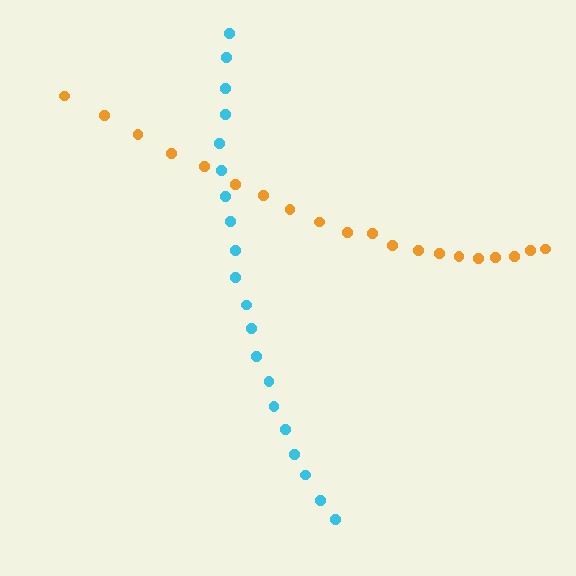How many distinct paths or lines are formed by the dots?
There are 2 distinct paths.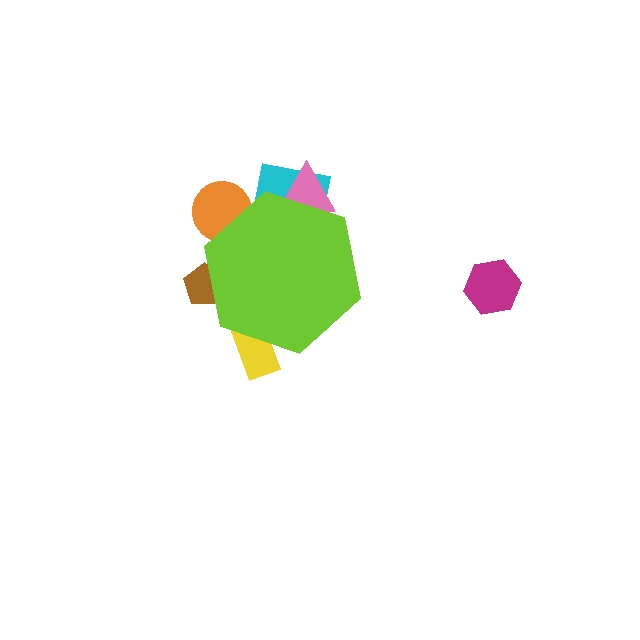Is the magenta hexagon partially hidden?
No, the magenta hexagon is fully visible.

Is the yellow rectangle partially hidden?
Yes, the yellow rectangle is partially hidden behind the lime hexagon.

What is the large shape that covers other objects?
A lime hexagon.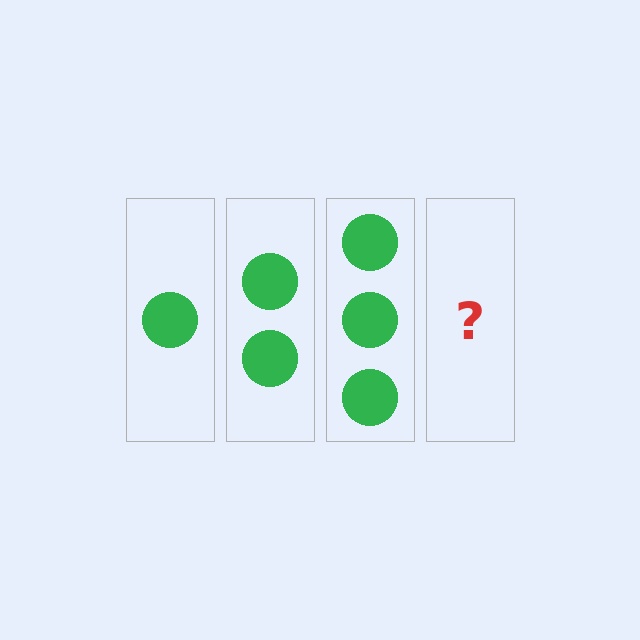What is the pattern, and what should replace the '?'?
The pattern is that each step adds one more circle. The '?' should be 4 circles.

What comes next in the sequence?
The next element should be 4 circles.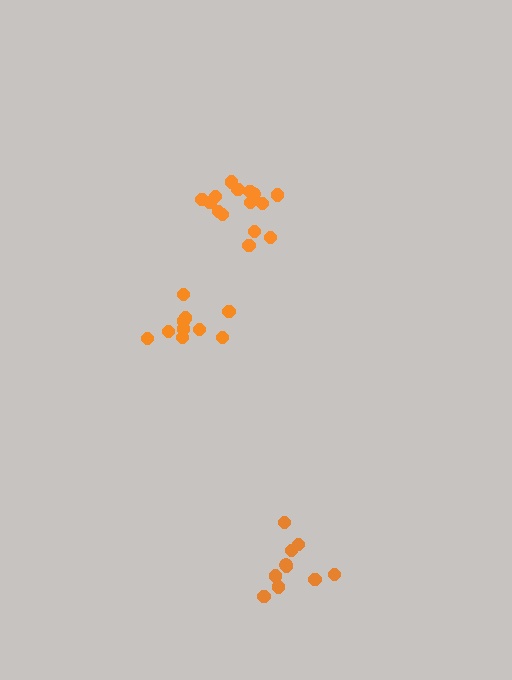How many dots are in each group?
Group 1: 15 dots, Group 2: 10 dots, Group 3: 10 dots (35 total).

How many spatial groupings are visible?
There are 3 spatial groupings.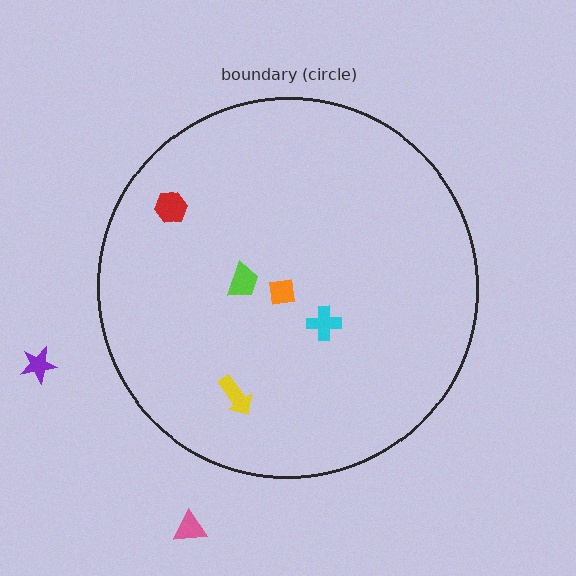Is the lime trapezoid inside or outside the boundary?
Inside.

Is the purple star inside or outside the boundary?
Outside.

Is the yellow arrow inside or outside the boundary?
Inside.